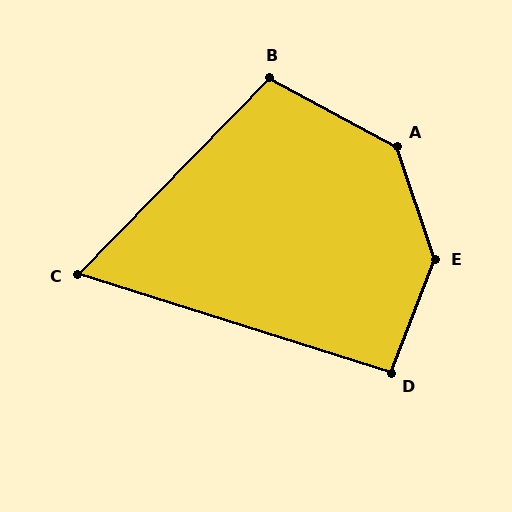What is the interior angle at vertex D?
Approximately 94 degrees (approximately right).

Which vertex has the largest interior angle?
E, at approximately 141 degrees.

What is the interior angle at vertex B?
Approximately 106 degrees (obtuse).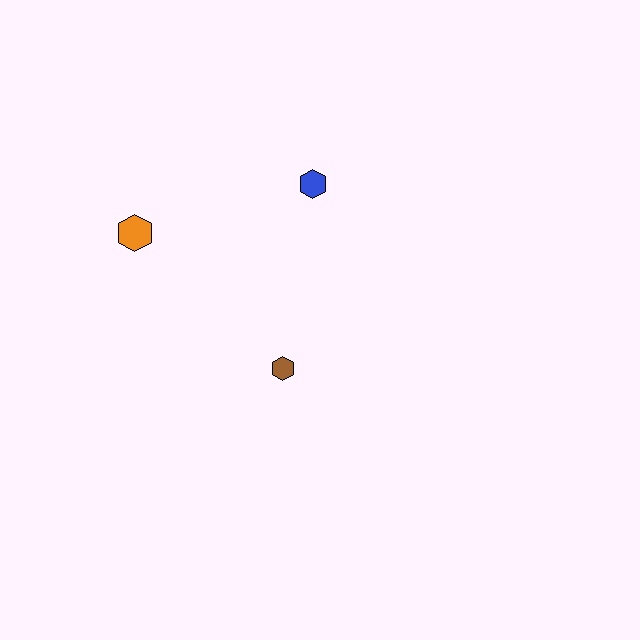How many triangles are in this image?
There are no triangles.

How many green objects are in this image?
There are no green objects.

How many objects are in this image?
There are 3 objects.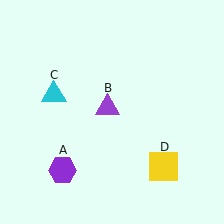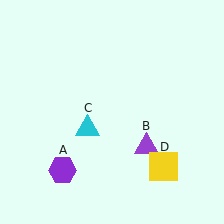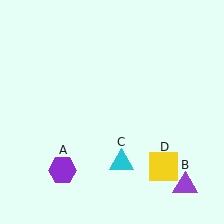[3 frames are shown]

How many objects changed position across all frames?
2 objects changed position: purple triangle (object B), cyan triangle (object C).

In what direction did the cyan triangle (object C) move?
The cyan triangle (object C) moved down and to the right.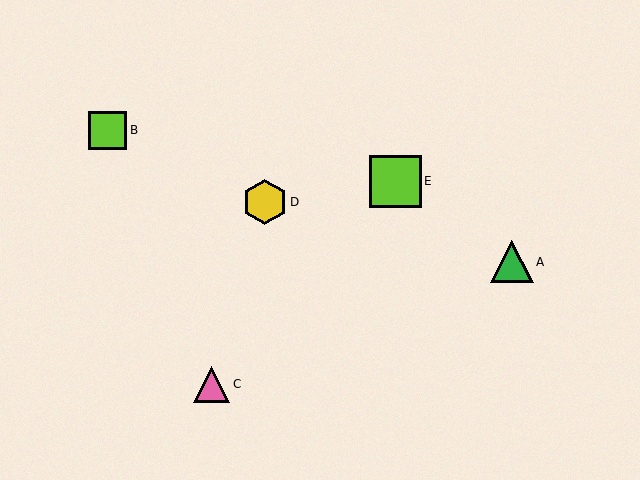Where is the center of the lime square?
The center of the lime square is at (107, 130).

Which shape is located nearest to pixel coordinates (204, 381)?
The pink triangle (labeled C) at (212, 384) is nearest to that location.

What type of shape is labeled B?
Shape B is a lime square.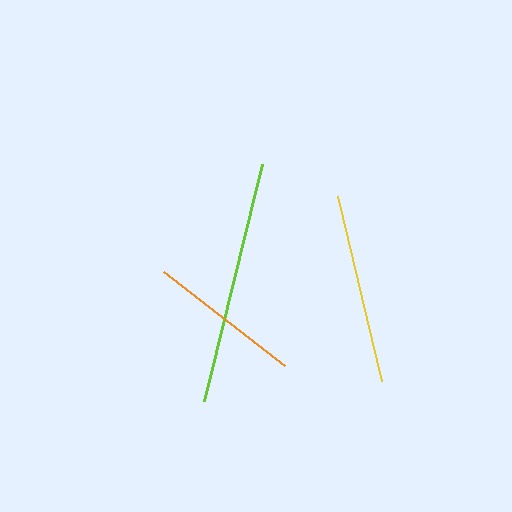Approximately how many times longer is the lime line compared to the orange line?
The lime line is approximately 1.6 times the length of the orange line.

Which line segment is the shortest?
The orange line is the shortest at approximately 153 pixels.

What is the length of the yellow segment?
The yellow segment is approximately 189 pixels long.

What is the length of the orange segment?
The orange segment is approximately 153 pixels long.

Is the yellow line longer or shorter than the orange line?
The yellow line is longer than the orange line.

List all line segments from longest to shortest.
From longest to shortest: lime, yellow, orange.